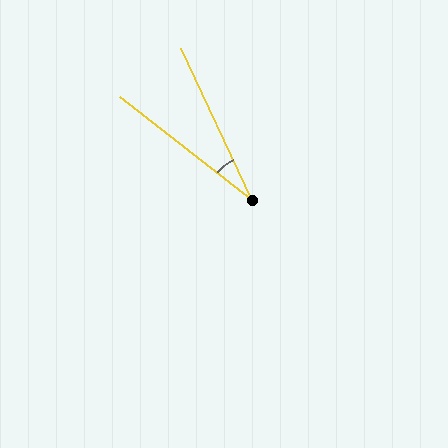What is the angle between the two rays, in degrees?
Approximately 27 degrees.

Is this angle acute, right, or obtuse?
It is acute.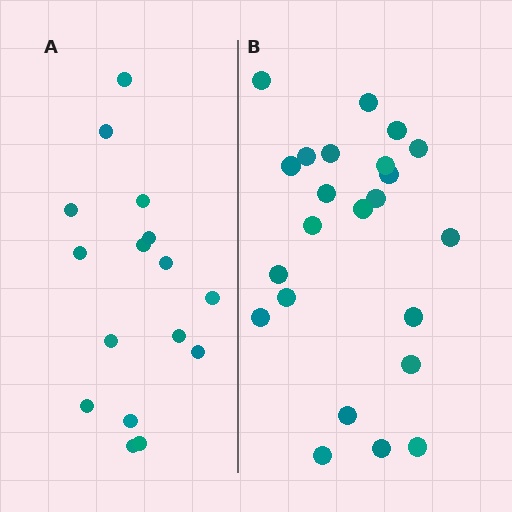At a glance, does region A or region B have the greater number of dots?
Region B (the right region) has more dots.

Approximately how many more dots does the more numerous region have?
Region B has roughly 8 or so more dots than region A.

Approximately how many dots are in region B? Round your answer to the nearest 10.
About 20 dots. (The exact count is 23, which rounds to 20.)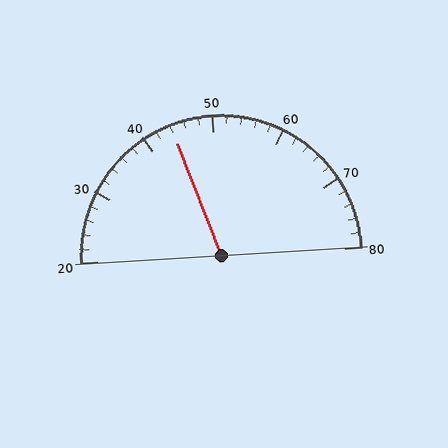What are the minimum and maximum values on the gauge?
The gauge ranges from 20 to 80.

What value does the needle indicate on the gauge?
The needle indicates approximately 44.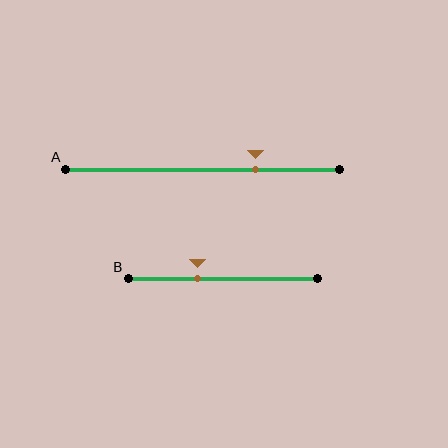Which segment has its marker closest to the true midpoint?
Segment B has its marker closest to the true midpoint.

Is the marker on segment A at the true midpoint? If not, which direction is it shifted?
No, the marker on segment A is shifted to the right by about 19% of the segment length.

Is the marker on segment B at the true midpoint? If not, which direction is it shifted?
No, the marker on segment B is shifted to the left by about 14% of the segment length.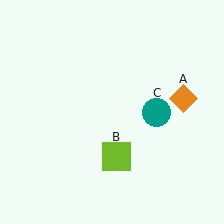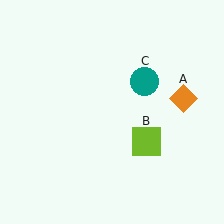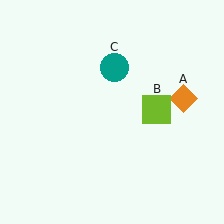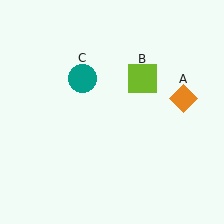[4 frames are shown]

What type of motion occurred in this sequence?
The lime square (object B), teal circle (object C) rotated counterclockwise around the center of the scene.